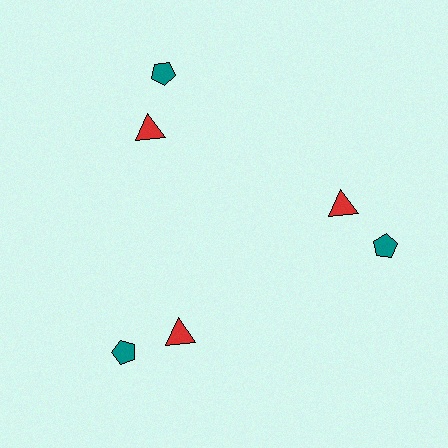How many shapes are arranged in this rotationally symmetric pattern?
There are 6 shapes, arranged in 3 groups of 2.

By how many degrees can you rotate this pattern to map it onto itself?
The pattern maps onto itself every 120 degrees of rotation.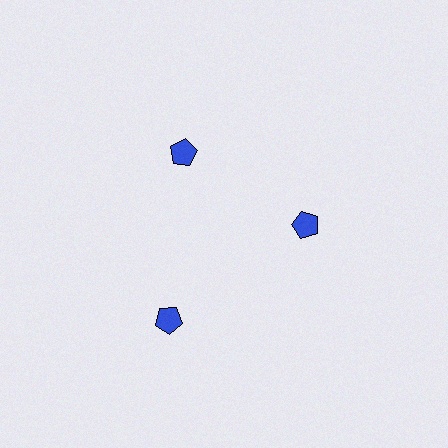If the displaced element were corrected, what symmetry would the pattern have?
It would have 3-fold rotational symmetry — the pattern would map onto itself every 120 degrees.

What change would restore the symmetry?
The symmetry would be restored by moving it inward, back onto the ring so that all 3 pentagons sit at equal angles and equal distance from the center.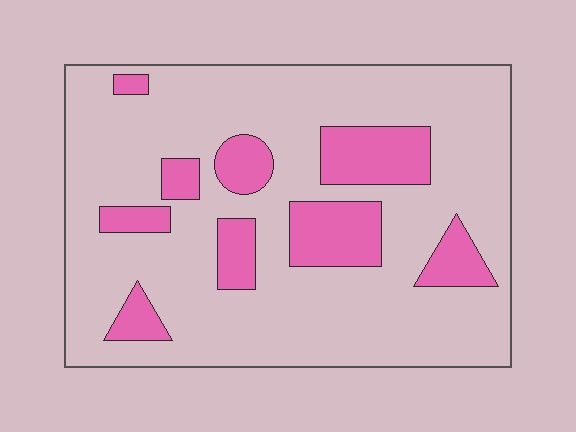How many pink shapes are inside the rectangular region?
9.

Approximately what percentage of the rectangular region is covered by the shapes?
Approximately 20%.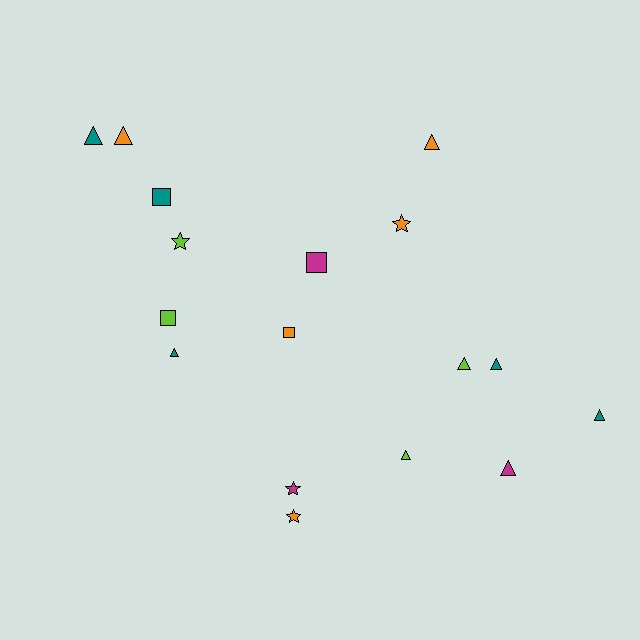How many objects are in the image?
There are 17 objects.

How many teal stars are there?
There are no teal stars.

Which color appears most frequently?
Teal, with 5 objects.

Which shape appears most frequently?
Triangle, with 9 objects.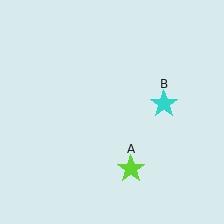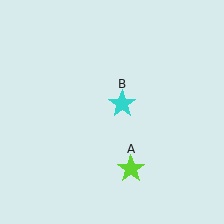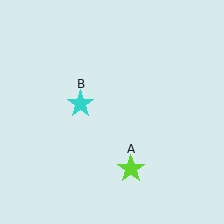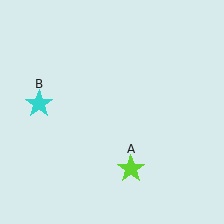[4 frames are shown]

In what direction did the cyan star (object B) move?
The cyan star (object B) moved left.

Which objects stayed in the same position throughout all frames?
Lime star (object A) remained stationary.